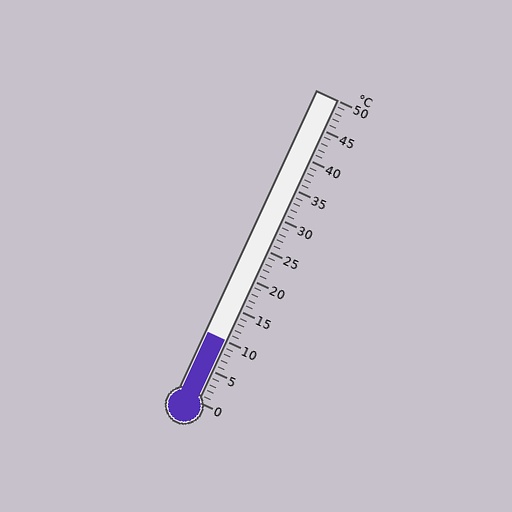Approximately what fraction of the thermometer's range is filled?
The thermometer is filled to approximately 20% of its range.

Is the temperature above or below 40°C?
The temperature is below 40°C.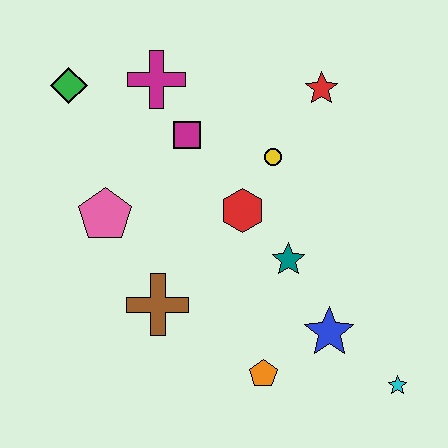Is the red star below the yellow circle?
No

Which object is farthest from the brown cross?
The red star is farthest from the brown cross.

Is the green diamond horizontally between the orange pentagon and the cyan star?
No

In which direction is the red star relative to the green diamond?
The red star is to the right of the green diamond.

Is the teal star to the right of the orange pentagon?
Yes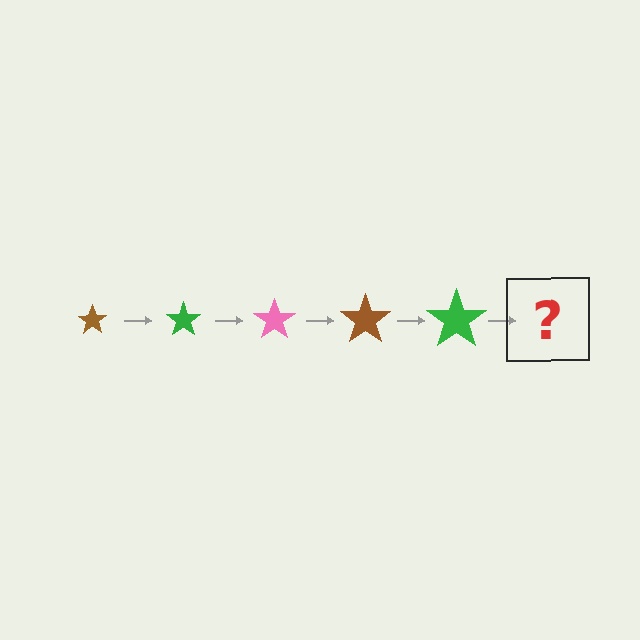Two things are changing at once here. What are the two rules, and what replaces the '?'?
The two rules are that the star grows larger each step and the color cycles through brown, green, and pink. The '?' should be a pink star, larger than the previous one.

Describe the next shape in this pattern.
It should be a pink star, larger than the previous one.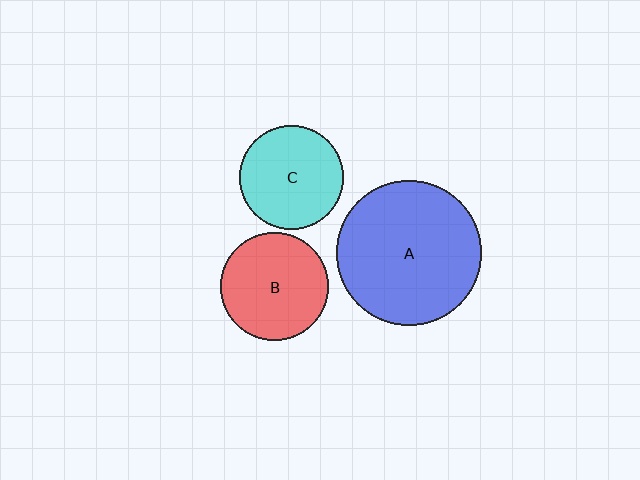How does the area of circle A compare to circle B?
Approximately 1.8 times.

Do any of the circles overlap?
No, none of the circles overlap.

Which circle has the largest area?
Circle A (blue).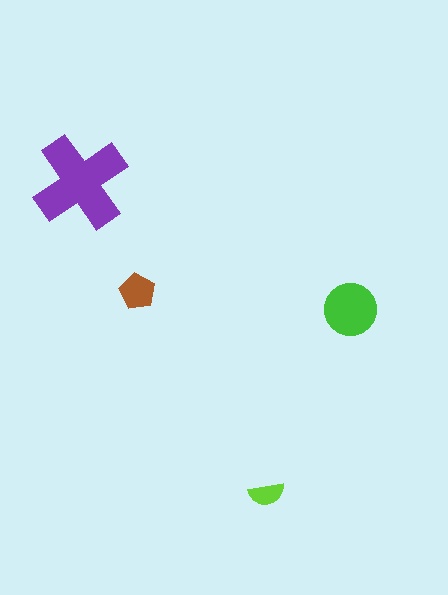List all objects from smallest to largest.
The lime semicircle, the brown pentagon, the green circle, the purple cross.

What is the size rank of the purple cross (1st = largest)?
1st.